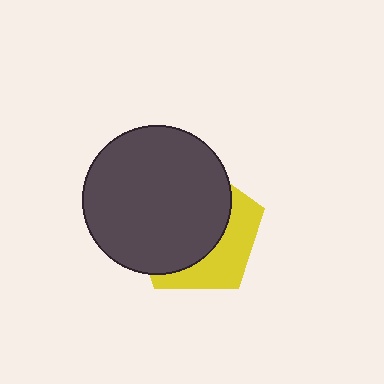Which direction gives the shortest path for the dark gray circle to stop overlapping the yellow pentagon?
Moving toward the upper-left gives the shortest separation.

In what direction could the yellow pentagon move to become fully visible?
The yellow pentagon could move toward the lower-right. That would shift it out from behind the dark gray circle entirely.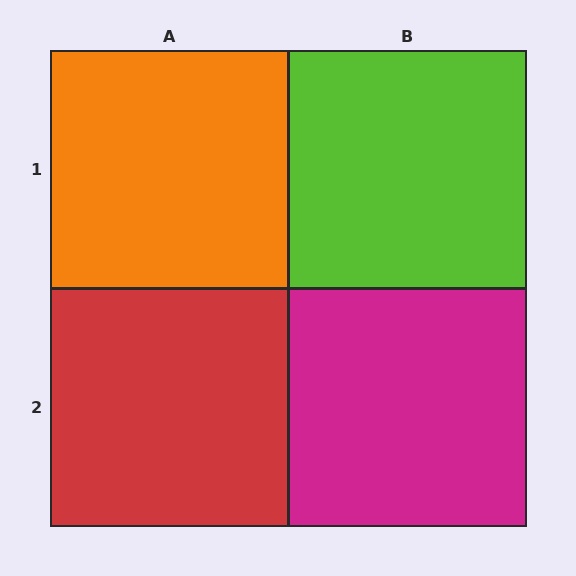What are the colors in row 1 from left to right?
Orange, lime.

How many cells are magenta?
1 cell is magenta.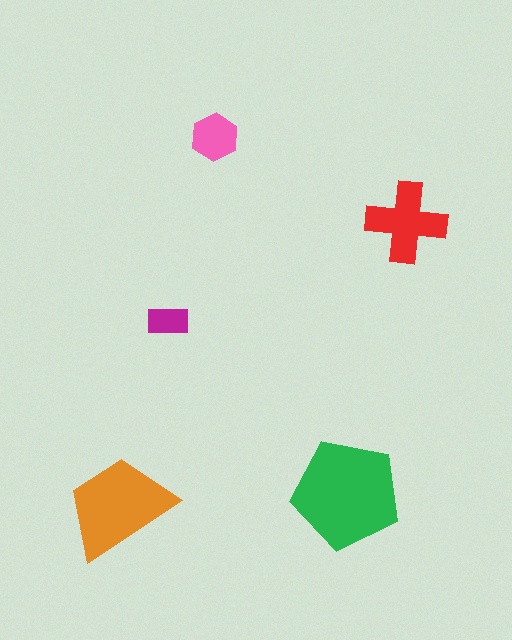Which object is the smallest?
The magenta rectangle.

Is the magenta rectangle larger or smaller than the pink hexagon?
Smaller.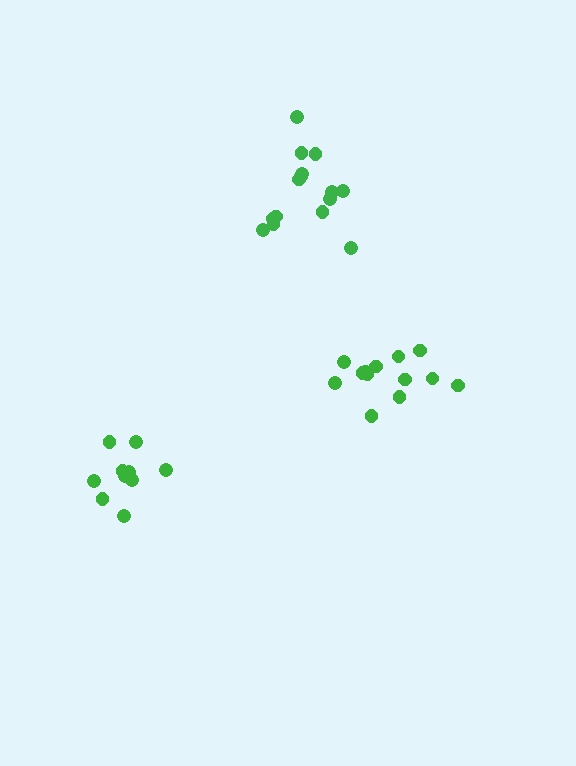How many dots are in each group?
Group 1: 10 dots, Group 2: 13 dots, Group 3: 15 dots (38 total).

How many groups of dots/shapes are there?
There are 3 groups.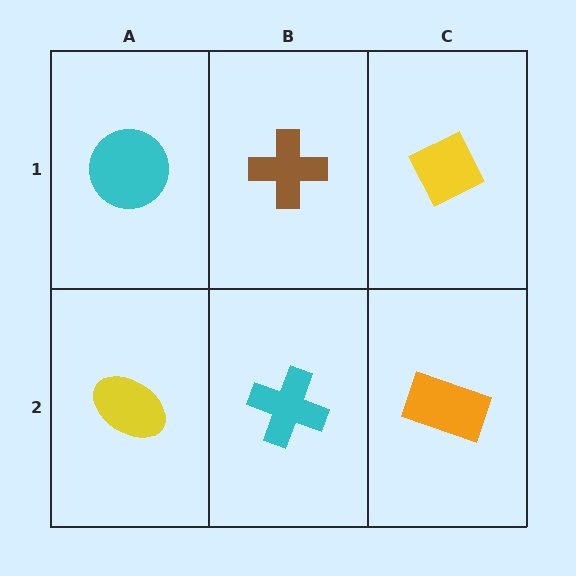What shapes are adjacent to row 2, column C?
A yellow diamond (row 1, column C), a cyan cross (row 2, column B).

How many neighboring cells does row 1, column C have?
2.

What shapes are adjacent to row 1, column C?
An orange rectangle (row 2, column C), a brown cross (row 1, column B).